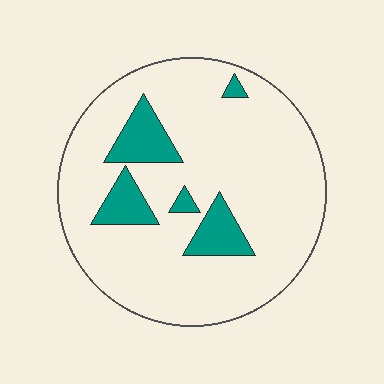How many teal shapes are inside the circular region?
5.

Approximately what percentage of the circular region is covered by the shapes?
Approximately 15%.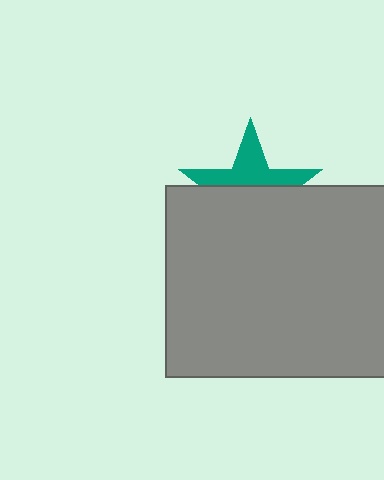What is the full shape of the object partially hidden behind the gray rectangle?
The partially hidden object is a teal star.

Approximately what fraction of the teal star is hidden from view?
Roughly 57% of the teal star is hidden behind the gray rectangle.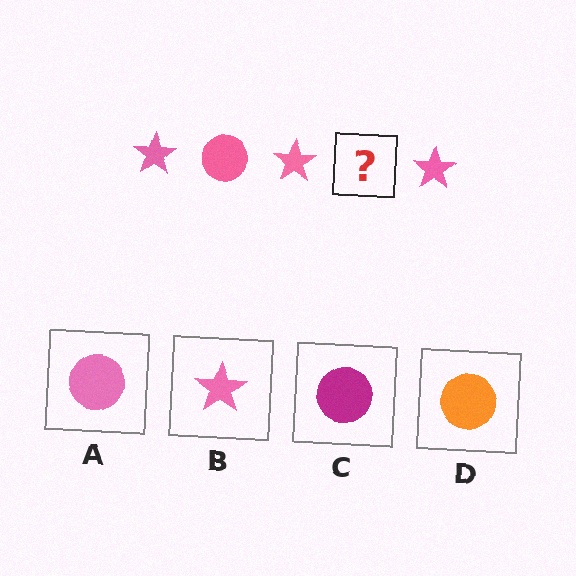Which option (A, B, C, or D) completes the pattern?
A.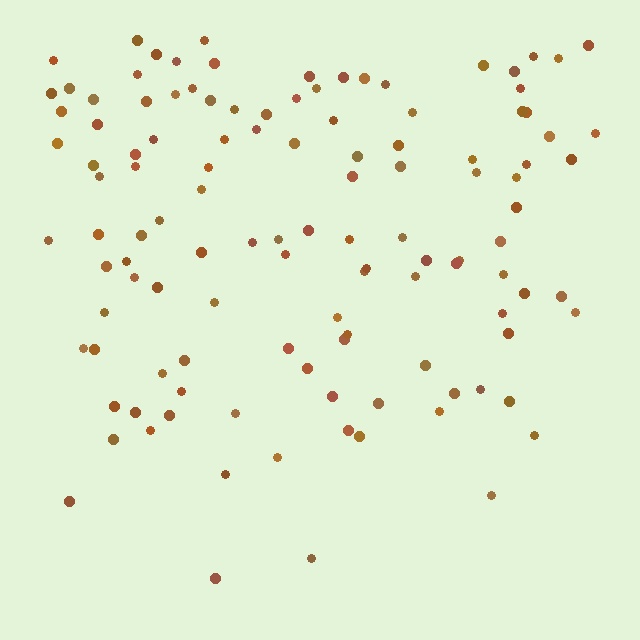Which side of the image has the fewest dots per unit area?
The bottom.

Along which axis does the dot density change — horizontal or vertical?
Vertical.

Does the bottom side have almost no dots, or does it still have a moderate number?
Still a moderate number, just noticeably fewer than the top.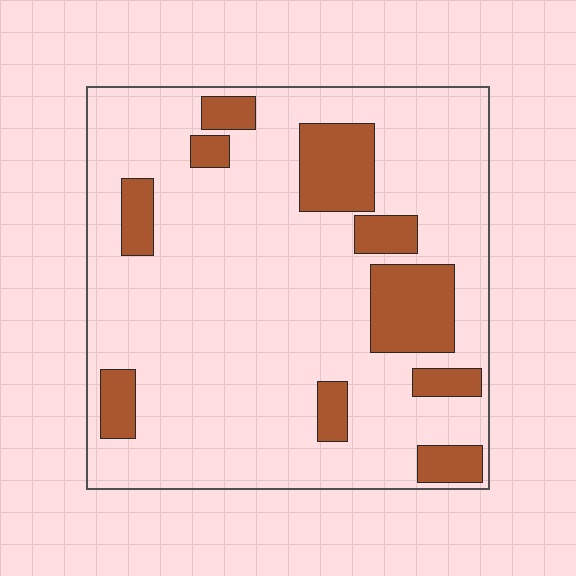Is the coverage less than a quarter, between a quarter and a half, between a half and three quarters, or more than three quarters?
Less than a quarter.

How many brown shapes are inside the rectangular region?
10.